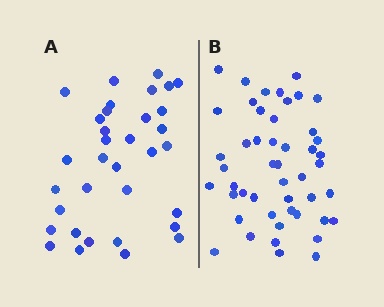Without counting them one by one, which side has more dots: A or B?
Region B (the right region) has more dots.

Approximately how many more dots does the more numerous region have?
Region B has approximately 15 more dots than region A.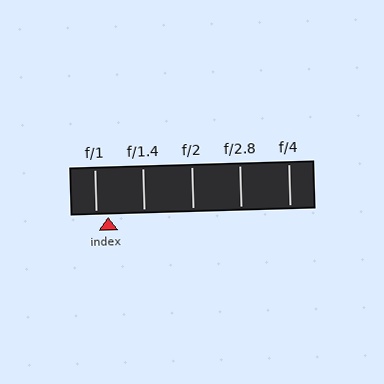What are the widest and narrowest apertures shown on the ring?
The widest aperture shown is f/1 and the narrowest is f/4.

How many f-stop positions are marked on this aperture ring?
There are 5 f-stop positions marked.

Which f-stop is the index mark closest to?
The index mark is closest to f/1.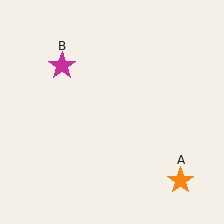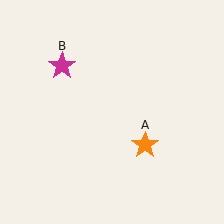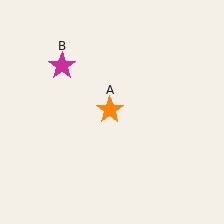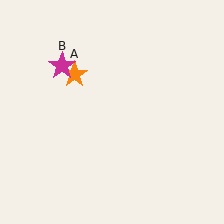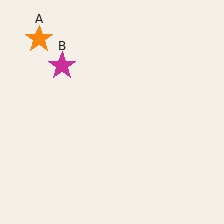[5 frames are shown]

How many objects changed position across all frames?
1 object changed position: orange star (object A).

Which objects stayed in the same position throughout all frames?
Magenta star (object B) remained stationary.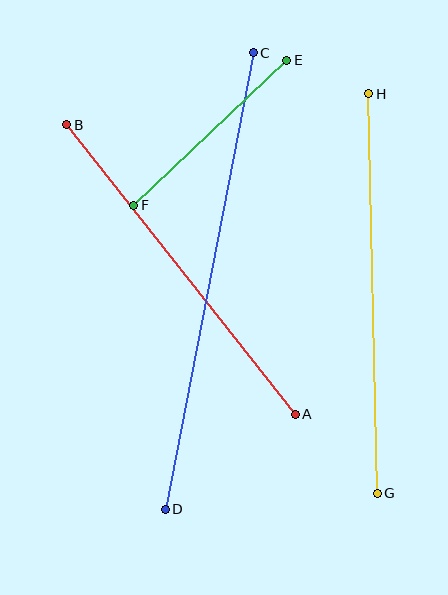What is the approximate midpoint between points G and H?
The midpoint is at approximately (373, 294) pixels.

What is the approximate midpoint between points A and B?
The midpoint is at approximately (181, 270) pixels.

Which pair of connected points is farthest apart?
Points C and D are farthest apart.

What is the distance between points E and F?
The distance is approximately 211 pixels.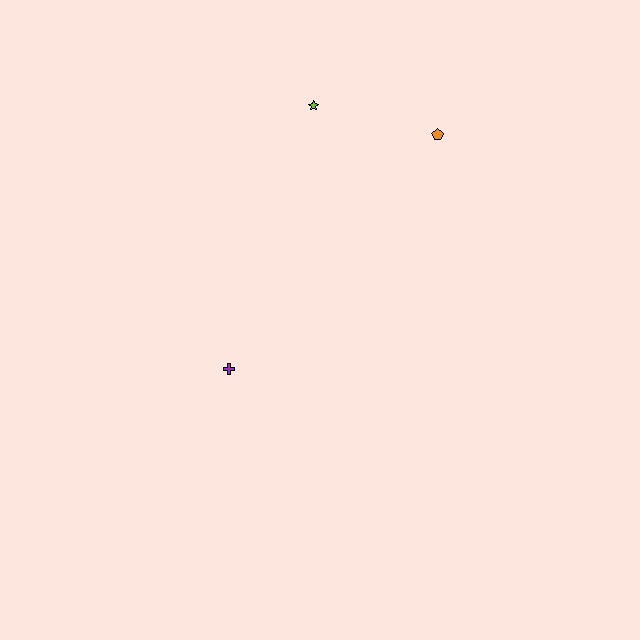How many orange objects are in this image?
There is 1 orange object.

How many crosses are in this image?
There is 1 cross.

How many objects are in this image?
There are 3 objects.